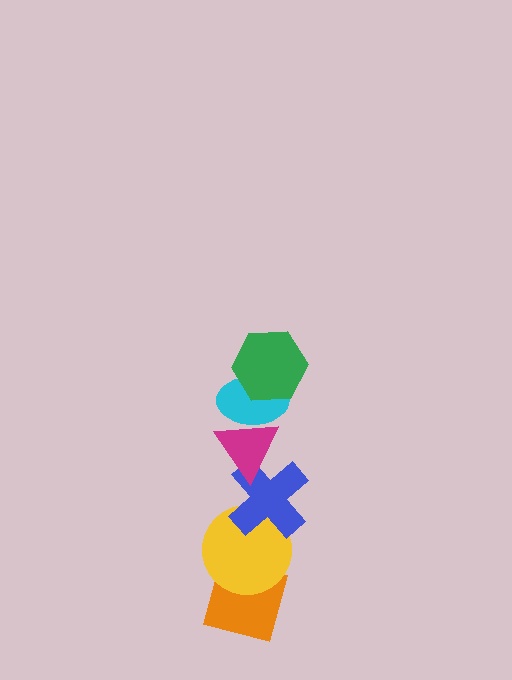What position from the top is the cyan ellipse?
The cyan ellipse is 2nd from the top.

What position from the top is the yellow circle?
The yellow circle is 5th from the top.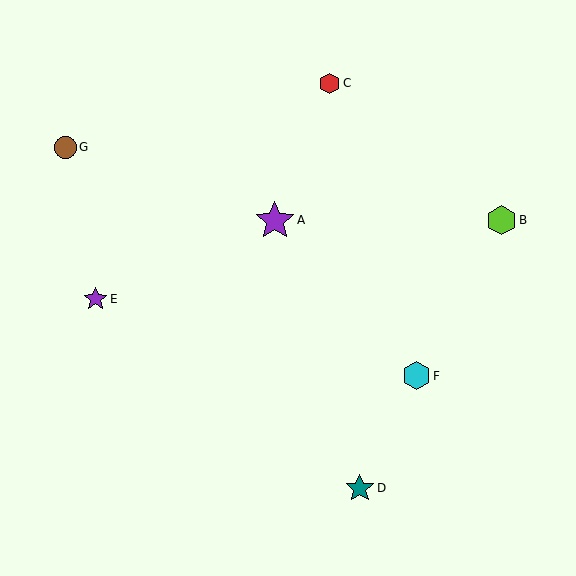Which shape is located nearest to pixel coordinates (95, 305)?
The purple star (labeled E) at (96, 299) is nearest to that location.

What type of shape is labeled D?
Shape D is a teal star.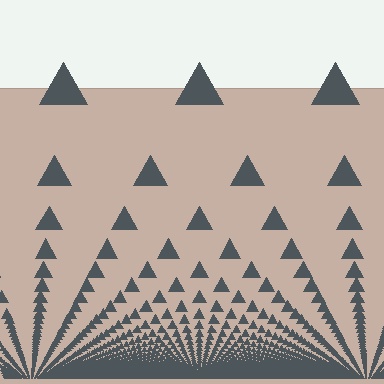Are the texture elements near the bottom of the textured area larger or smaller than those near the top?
Smaller. The gradient is inverted — elements near the bottom are smaller and denser.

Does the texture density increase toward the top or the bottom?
Density increases toward the bottom.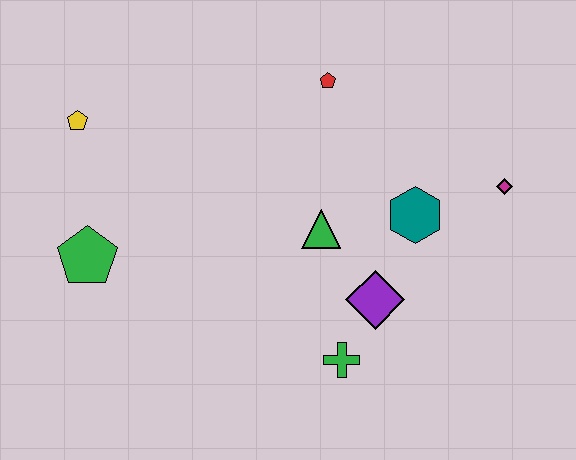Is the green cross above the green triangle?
No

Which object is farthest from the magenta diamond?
The yellow pentagon is farthest from the magenta diamond.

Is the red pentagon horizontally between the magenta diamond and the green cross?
No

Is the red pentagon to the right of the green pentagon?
Yes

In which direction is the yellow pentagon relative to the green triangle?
The yellow pentagon is to the left of the green triangle.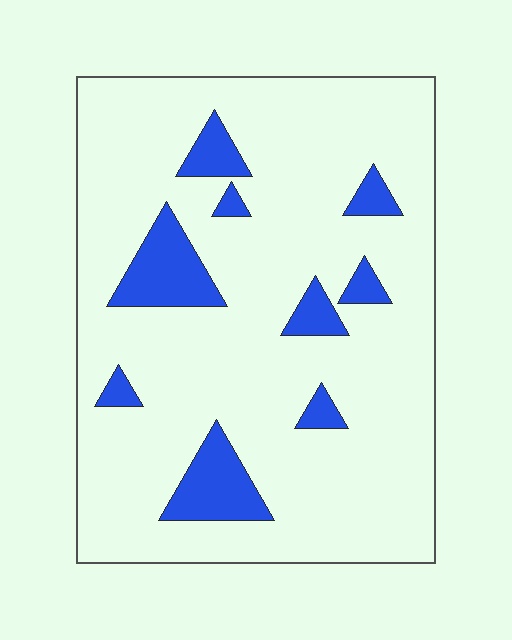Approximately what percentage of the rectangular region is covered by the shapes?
Approximately 15%.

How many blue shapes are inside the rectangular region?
9.